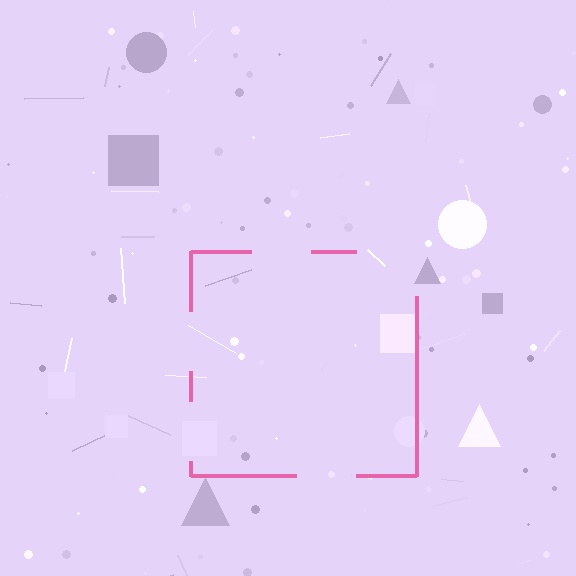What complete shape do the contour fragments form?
The contour fragments form a square.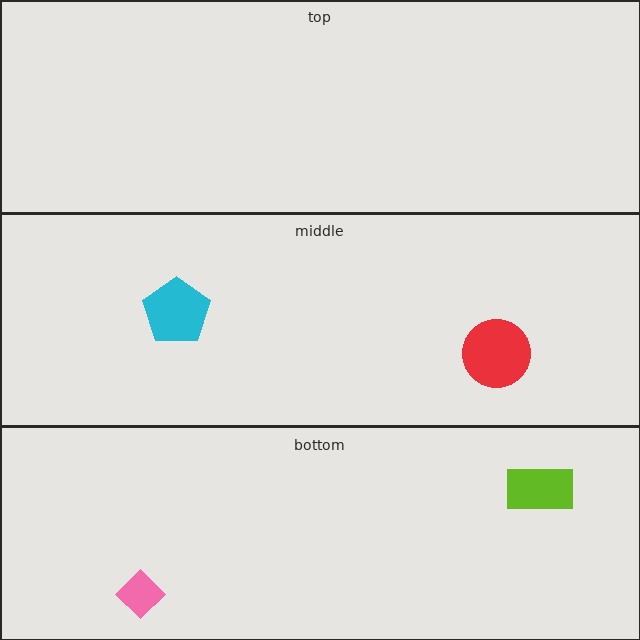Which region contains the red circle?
The middle region.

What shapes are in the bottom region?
The lime rectangle, the pink diamond.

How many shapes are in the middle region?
2.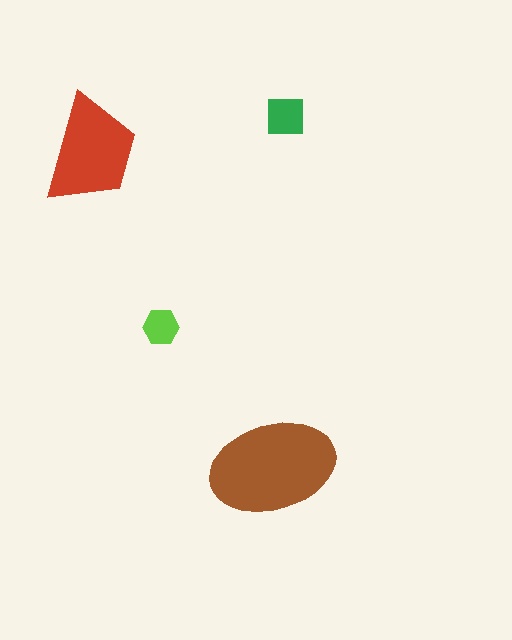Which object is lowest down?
The brown ellipse is bottommost.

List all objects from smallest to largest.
The lime hexagon, the green square, the red trapezoid, the brown ellipse.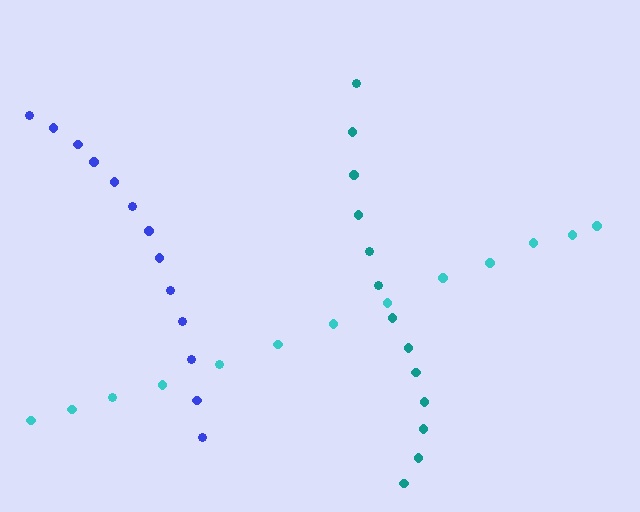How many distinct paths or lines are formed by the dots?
There are 3 distinct paths.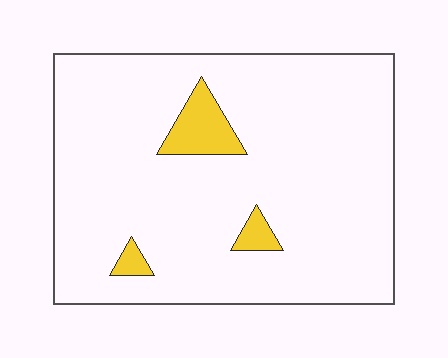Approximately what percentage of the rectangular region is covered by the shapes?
Approximately 5%.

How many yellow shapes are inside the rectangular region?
3.